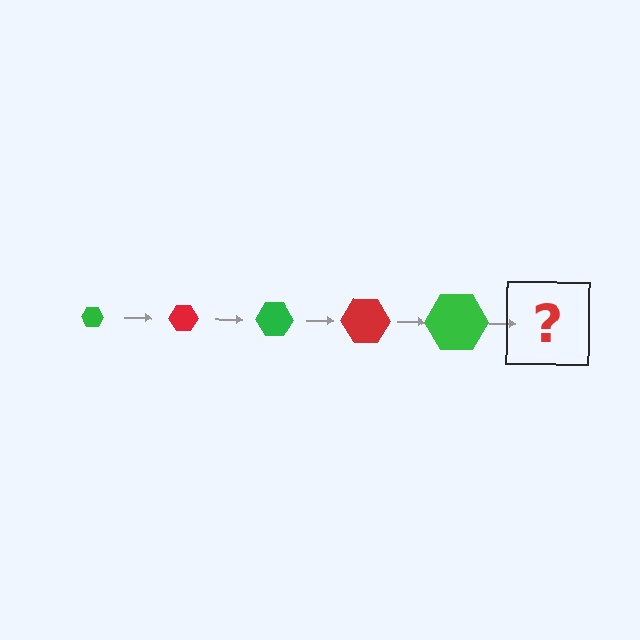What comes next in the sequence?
The next element should be a red hexagon, larger than the previous one.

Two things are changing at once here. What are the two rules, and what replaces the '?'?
The two rules are that the hexagon grows larger each step and the color cycles through green and red. The '?' should be a red hexagon, larger than the previous one.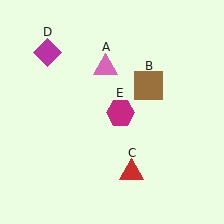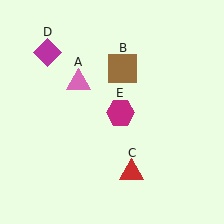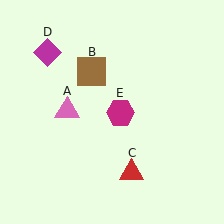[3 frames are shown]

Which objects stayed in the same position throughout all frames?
Red triangle (object C) and magenta diamond (object D) and magenta hexagon (object E) remained stationary.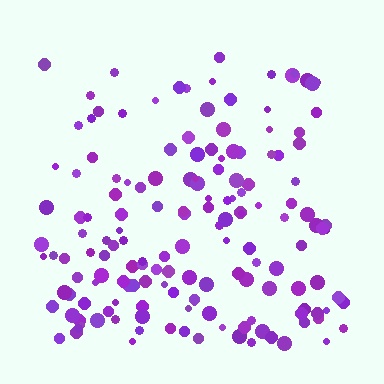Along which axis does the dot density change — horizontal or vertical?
Vertical.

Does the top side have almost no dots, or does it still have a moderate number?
Still a moderate number, just noticeably fewer than the bottom.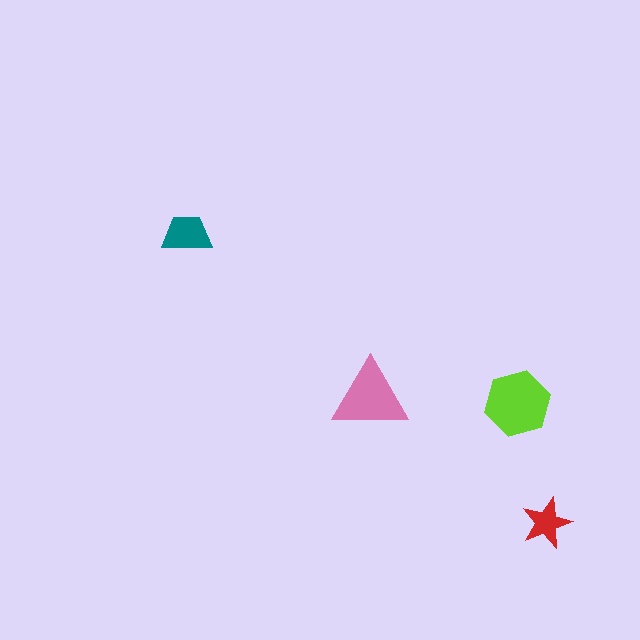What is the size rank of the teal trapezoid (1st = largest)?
3rd.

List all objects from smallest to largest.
The red star, the teal trapezoid, the pink triangle, the lime hexagon.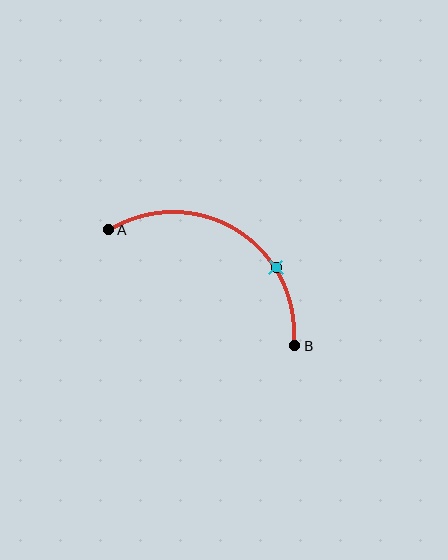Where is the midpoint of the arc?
The arc midpoint is the point on the curve farthest from the straight line joining A and B. It sits above that line.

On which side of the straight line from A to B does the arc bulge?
The arc bulges above the straight line connecting A and B.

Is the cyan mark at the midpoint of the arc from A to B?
No. The cyan mark lies on the arc but is closer to endpoint B. The arc midpoint would be at the point on the curve equidistant along the arc from both A and B.